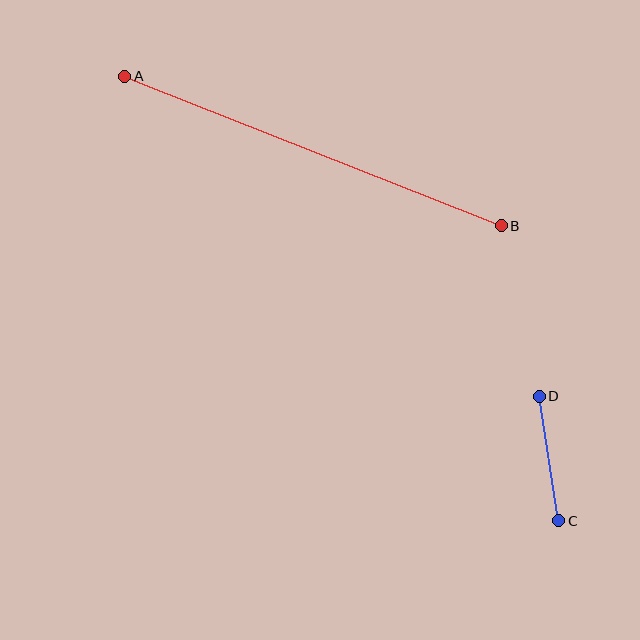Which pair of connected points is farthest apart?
Points A and B are farthest apart.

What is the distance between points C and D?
The distance is approximately 126 pixels.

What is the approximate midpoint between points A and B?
The midpoint is at approximately (313, 151) pixels.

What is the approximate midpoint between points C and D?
The midpoint is at approximately (549, 458) pixels.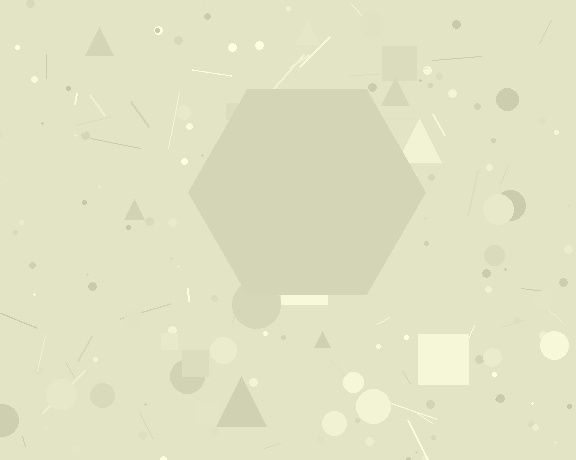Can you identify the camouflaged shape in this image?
The camouflaged shape is a hexagon.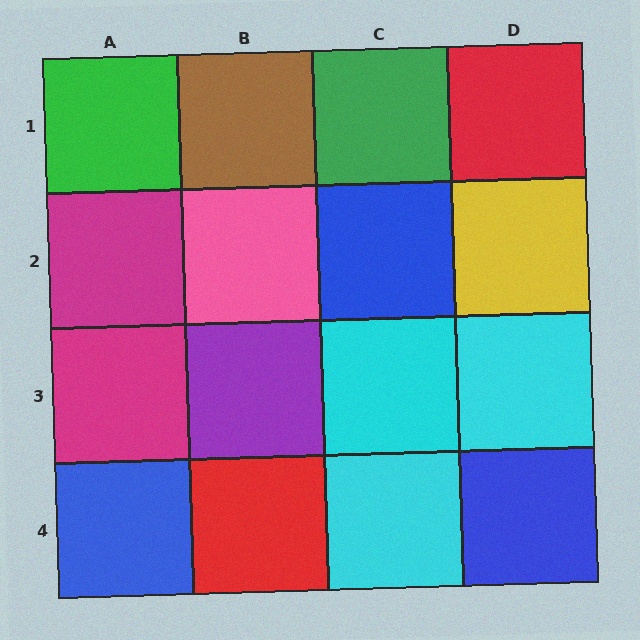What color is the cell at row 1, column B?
Brown.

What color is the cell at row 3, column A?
Magenta.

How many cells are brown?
1 cell is brown.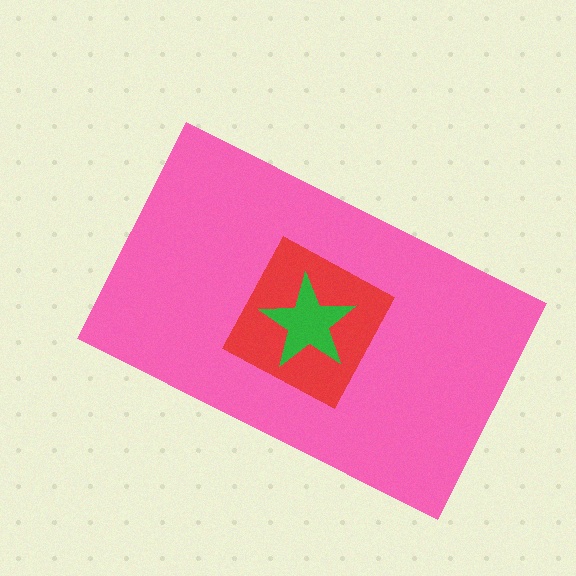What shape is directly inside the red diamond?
The green star.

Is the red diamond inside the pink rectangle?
Yes.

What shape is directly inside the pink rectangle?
The red diamond.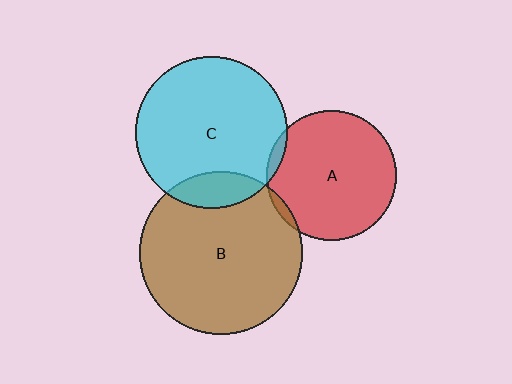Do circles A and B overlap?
Yes.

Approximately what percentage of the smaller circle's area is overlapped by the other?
Approximately 5%.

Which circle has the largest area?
Circle B (brown).